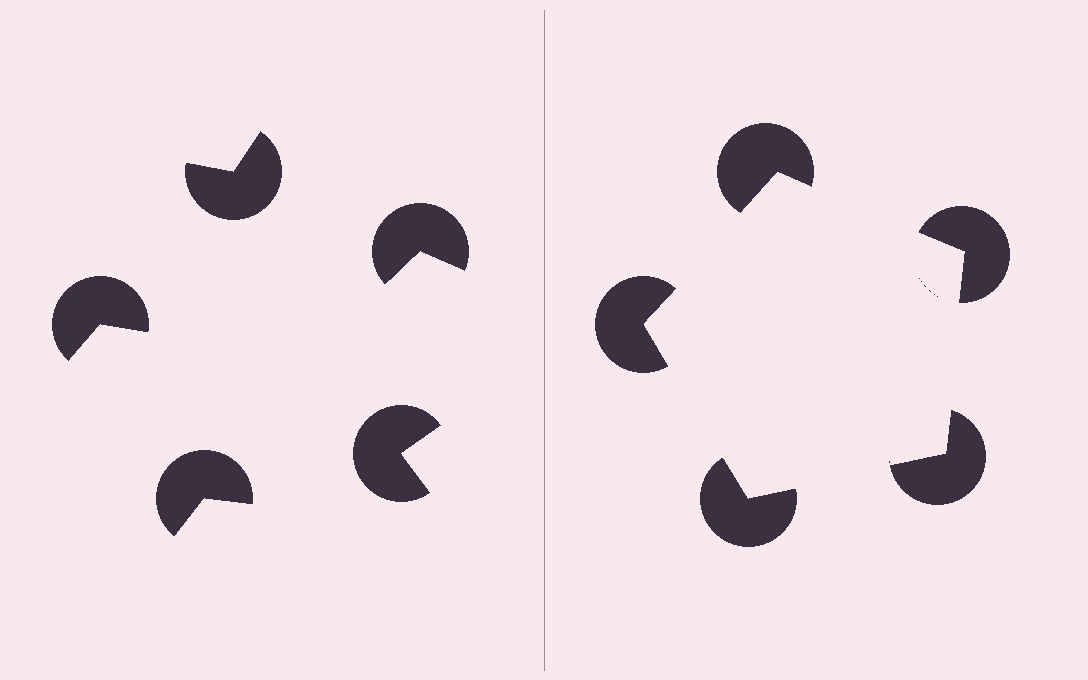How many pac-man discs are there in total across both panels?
10 — 5 on each side.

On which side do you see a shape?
An illusory pentagon appears on the right side. On the left side the wedge cuts are rotated, so no coherent shape forms.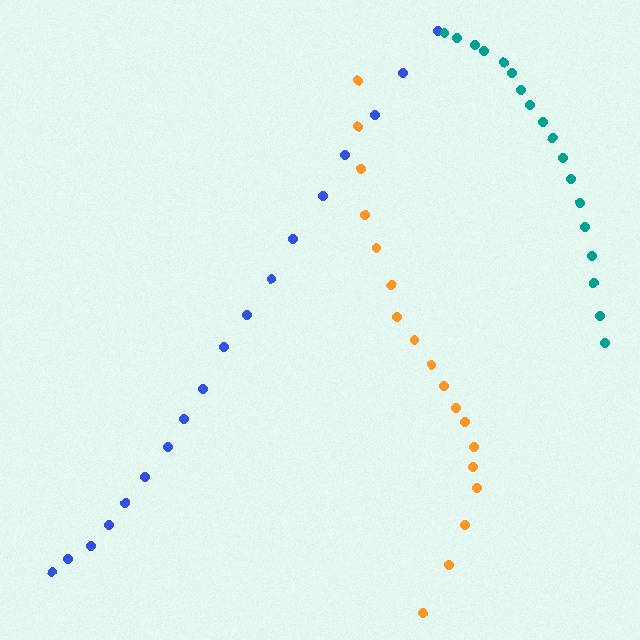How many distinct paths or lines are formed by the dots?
There are 3 distinct paths.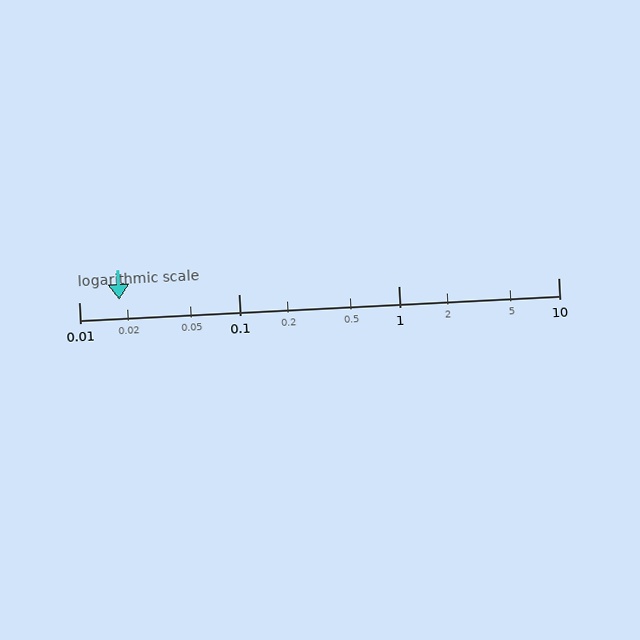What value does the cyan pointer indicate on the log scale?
The pointer indicates approximately 0.018.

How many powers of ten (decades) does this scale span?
The scale spans 3 decades, from 0.01 to 10.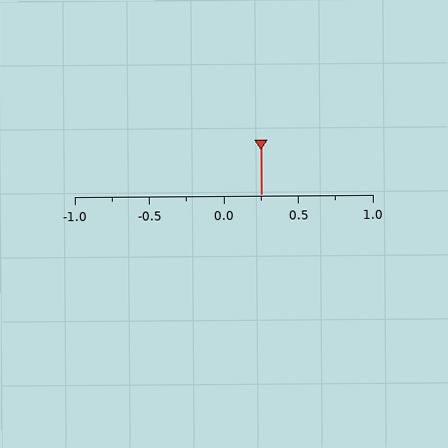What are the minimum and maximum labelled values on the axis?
The axis runs from -1.0 to 1.0.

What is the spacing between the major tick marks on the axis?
The major ticks are spaced 0.5 apart.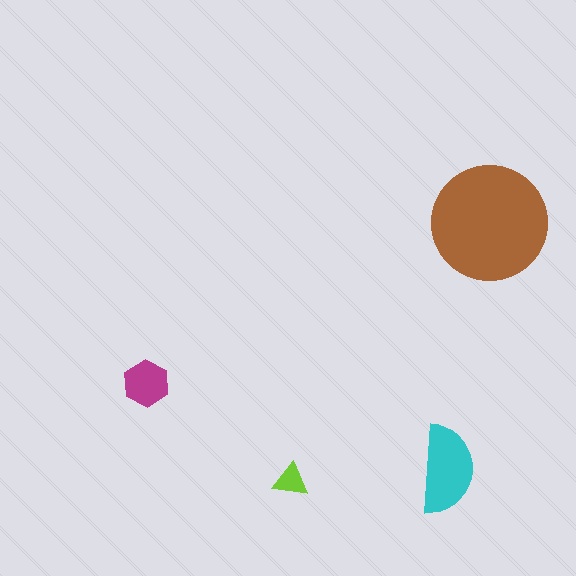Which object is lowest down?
The lime triangle is bottommost.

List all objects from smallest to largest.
The lime triangle, the magenta hexagon, the cyan semicircle, the brown circle.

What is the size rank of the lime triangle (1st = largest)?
4th.